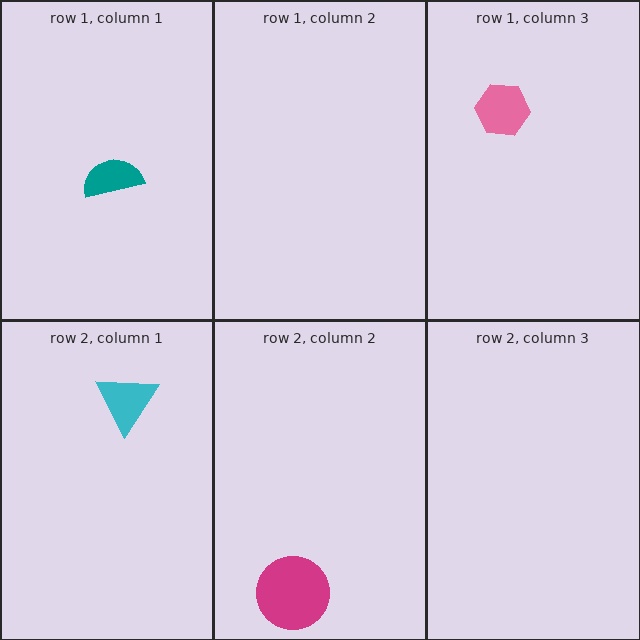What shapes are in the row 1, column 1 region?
The teal semicircle.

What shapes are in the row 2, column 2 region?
The magenta circle.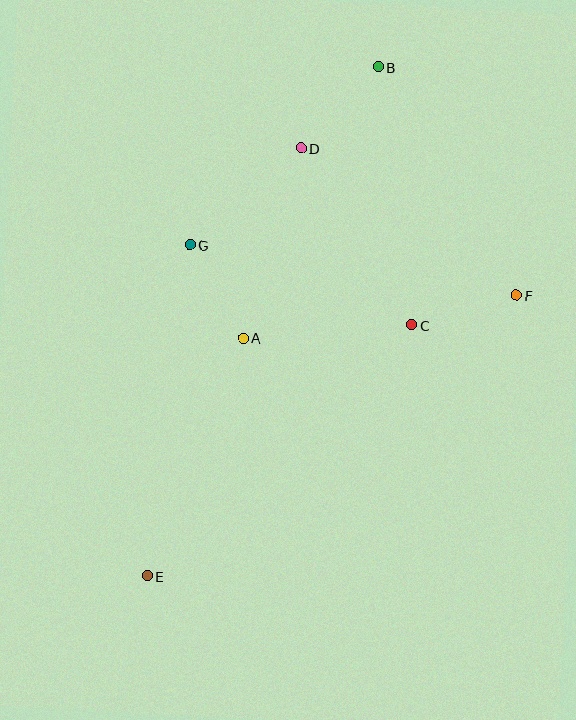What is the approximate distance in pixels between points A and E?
The distance between A and E is approximately 257 pixels.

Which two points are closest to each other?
Points A and G are closest to each other.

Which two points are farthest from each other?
Points B and E are farthest from each other.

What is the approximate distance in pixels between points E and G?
The distance between E and G is approximately 334 pixels.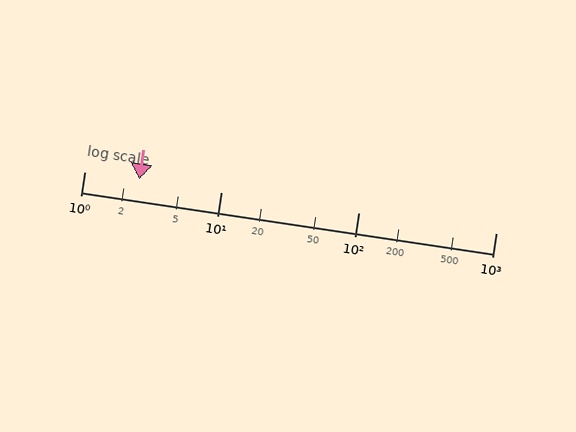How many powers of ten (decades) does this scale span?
The scale spans 3 decades, from 1 to 1000.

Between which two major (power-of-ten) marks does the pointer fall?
The pointer is between 1 and 10.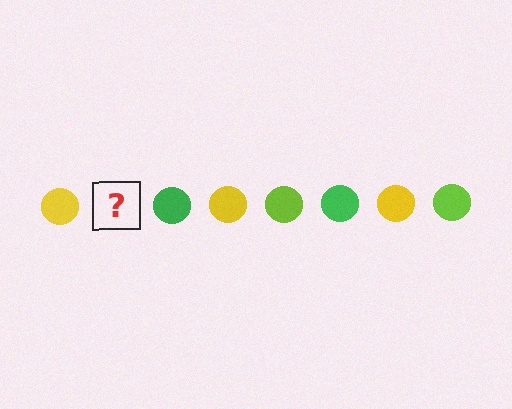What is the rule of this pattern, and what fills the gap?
The rule is that the pattern cycles through yellow, lime, green circles. The gap should be filled with a lime circle.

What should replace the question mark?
The question mark should be replaced with a lime circle.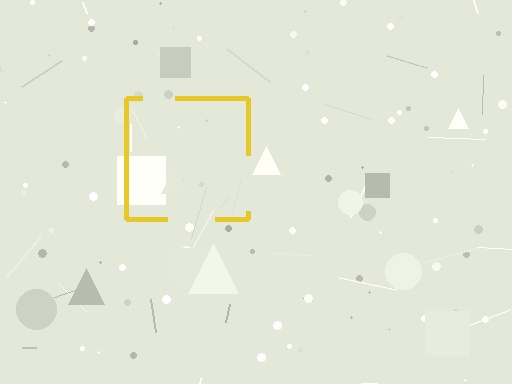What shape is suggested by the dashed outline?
The dashed outline suggests a square.